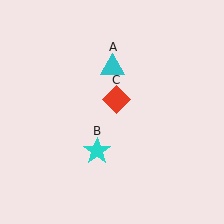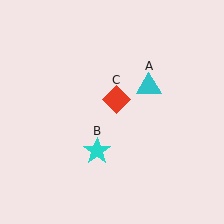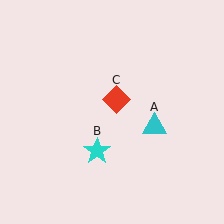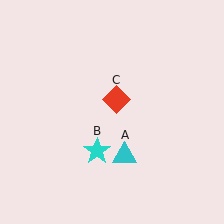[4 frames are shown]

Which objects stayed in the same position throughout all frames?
Cyan star (object B) and red diamond (object C) remained stationary.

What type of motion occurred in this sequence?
The cyan triangle (object A) rotated clockwise around the center of the scene.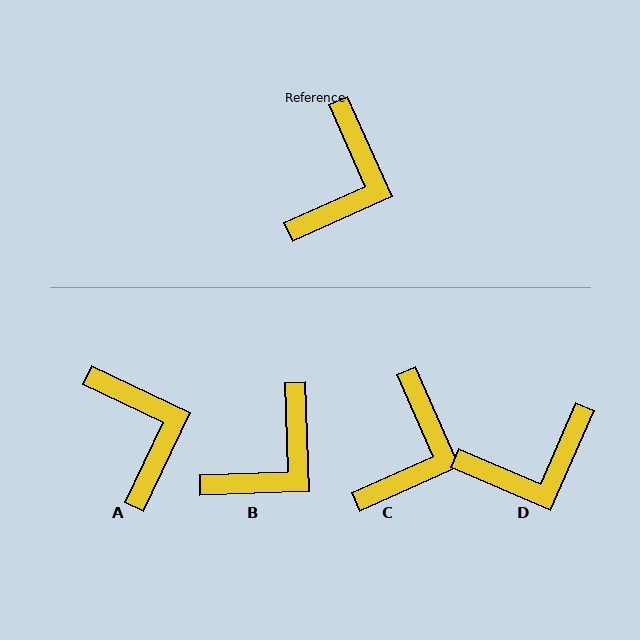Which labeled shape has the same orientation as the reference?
C.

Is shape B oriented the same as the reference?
No, it is off by about 22 degrees.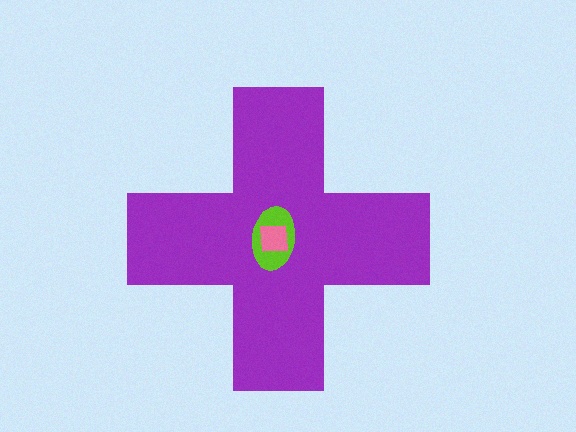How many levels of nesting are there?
3.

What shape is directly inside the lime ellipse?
The pink square.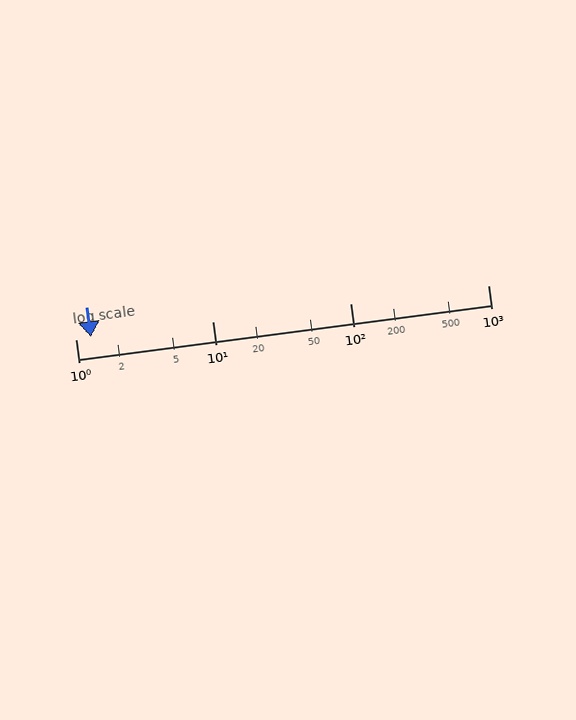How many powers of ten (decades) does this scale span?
The scale spans 3 decades, from 1 to 1000.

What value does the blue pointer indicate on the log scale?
The pointer indicates approximately 1.3.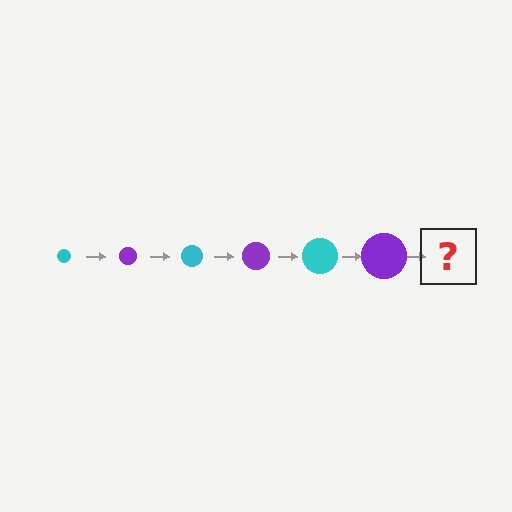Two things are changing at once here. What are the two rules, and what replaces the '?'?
The two rules are that the circle grows larger each step and the color cycles through cyan and purple. The '?' should be a cyan circle, larger than the previous one.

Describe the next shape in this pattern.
It should be a cyan circle, larger than the previous one.